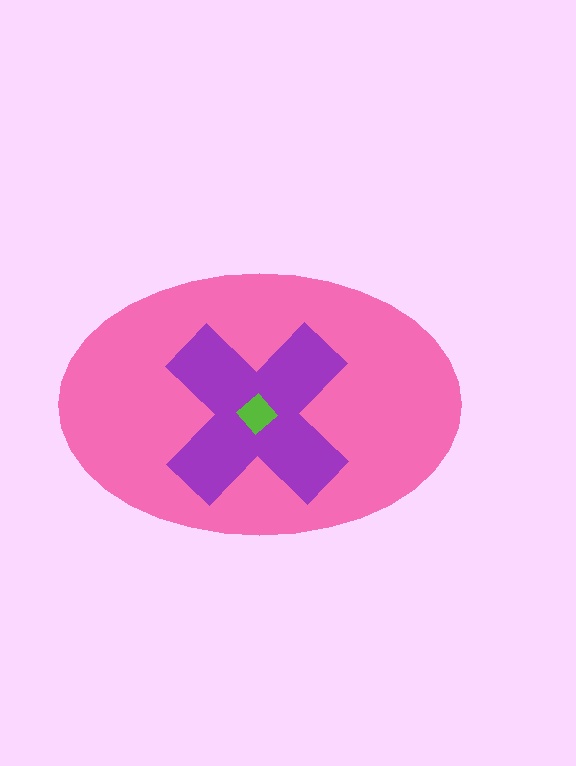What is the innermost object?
The lime diamond.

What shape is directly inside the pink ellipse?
The purple cross.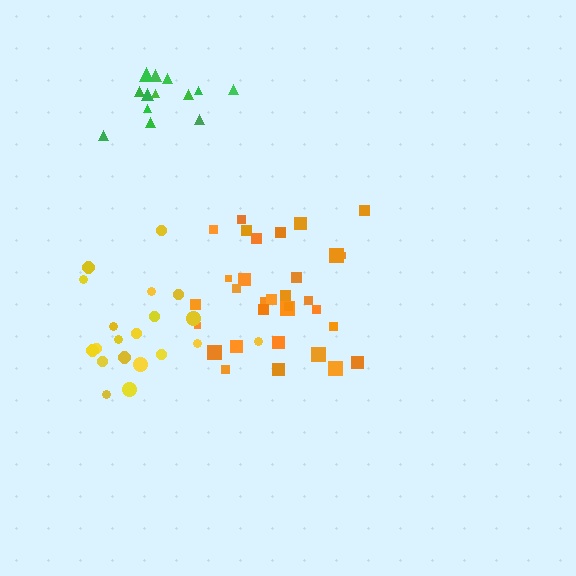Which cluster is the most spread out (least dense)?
Orange.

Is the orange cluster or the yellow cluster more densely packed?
Yellow.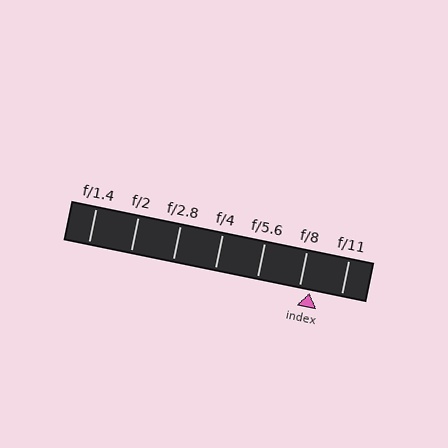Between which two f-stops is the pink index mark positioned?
The index mark is between f/8 and f/11.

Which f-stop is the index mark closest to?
The index mark is closest to f/8.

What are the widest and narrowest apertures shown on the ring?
The widest aperture shown is f/1.4 and the narrowest is f/11.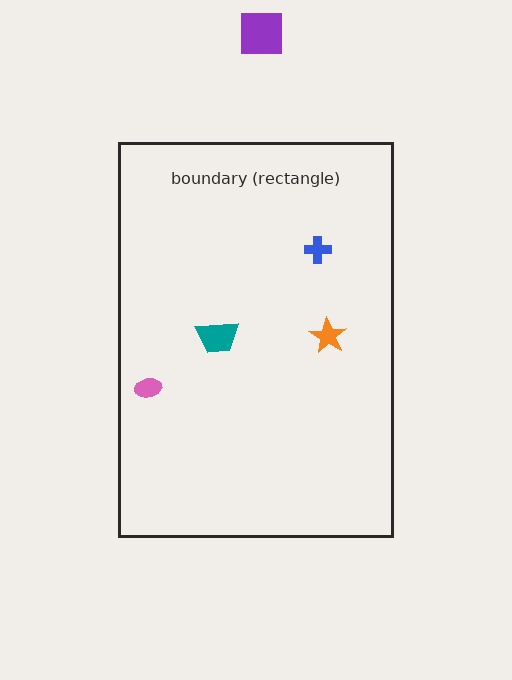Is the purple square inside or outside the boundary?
Outside.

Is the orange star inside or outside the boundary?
Inside.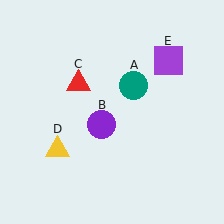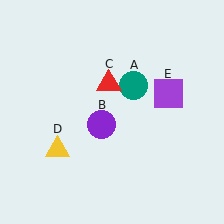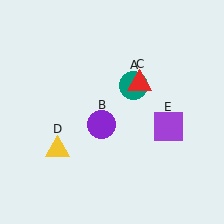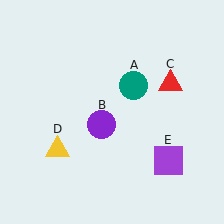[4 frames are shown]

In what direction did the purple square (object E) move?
The purple square (object E) moved down.